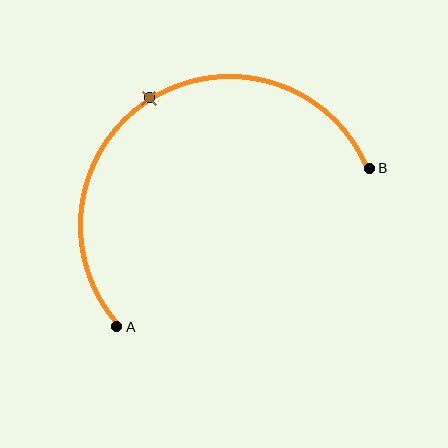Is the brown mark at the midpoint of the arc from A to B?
Yes. The brown mark lies on the arc at equal arc-length from both A and B — it is the arc midpoint.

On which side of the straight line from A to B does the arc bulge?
The arc bulges above the straight line connecting A and B.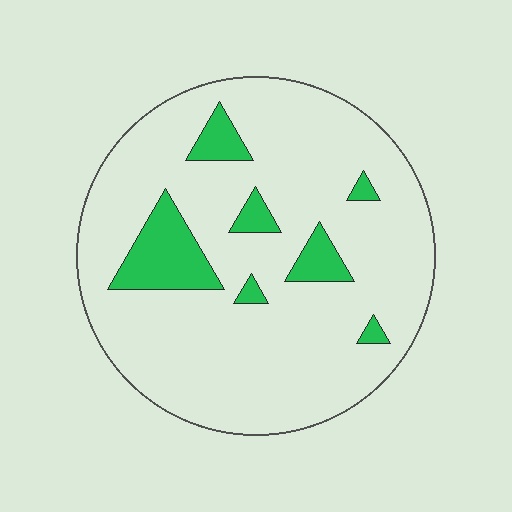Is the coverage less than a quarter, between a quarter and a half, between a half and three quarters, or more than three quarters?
Less than a quarter.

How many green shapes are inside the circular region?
7.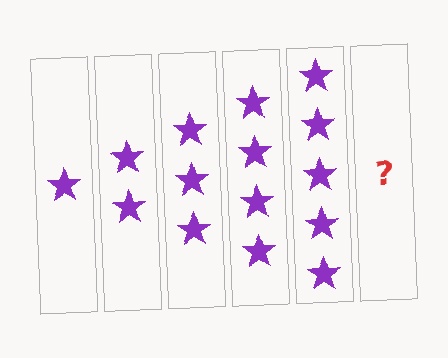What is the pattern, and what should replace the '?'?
The pattern is that each step adds one more star. The '?' should be 6 stars.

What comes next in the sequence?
The next element should be 6 stars.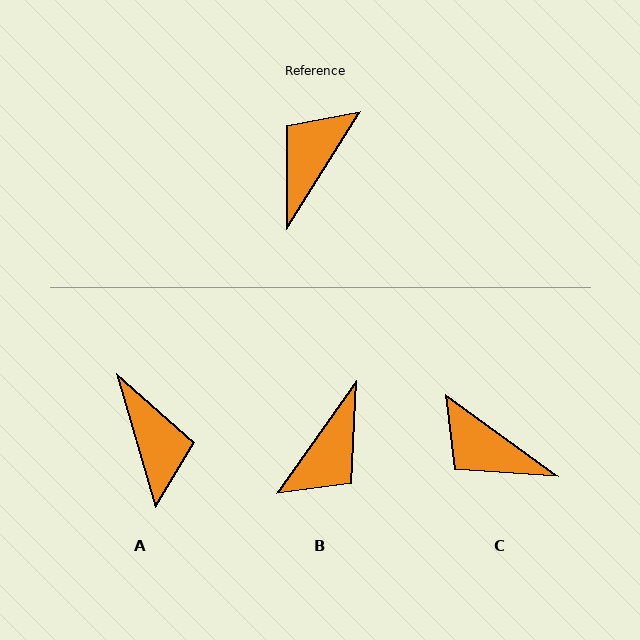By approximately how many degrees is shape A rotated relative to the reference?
Approximately 131 degrees clockwise.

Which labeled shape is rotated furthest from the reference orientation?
B, about 177 degrees away.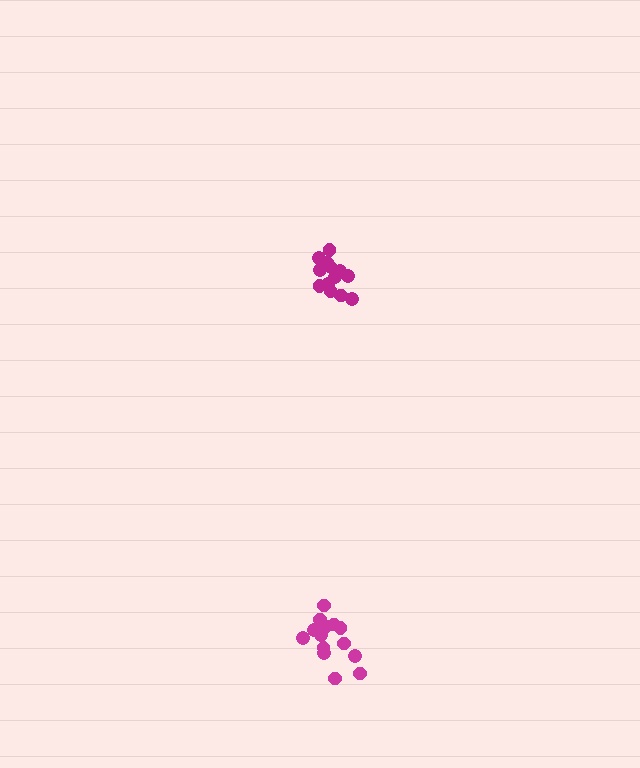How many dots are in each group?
Group 1: 13 dots, Group 2: 14 dots (27 total).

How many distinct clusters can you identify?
There are 2 distinct clusters.